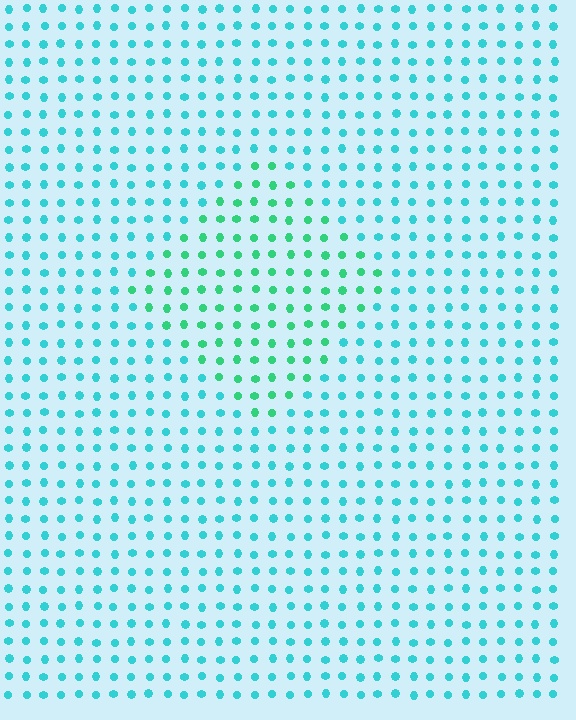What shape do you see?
I see a diamond.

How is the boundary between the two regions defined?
The boundary is defined purely by a slight shift in hue (about 33 degrees). Spacing, size, and orientation are identical on both sides.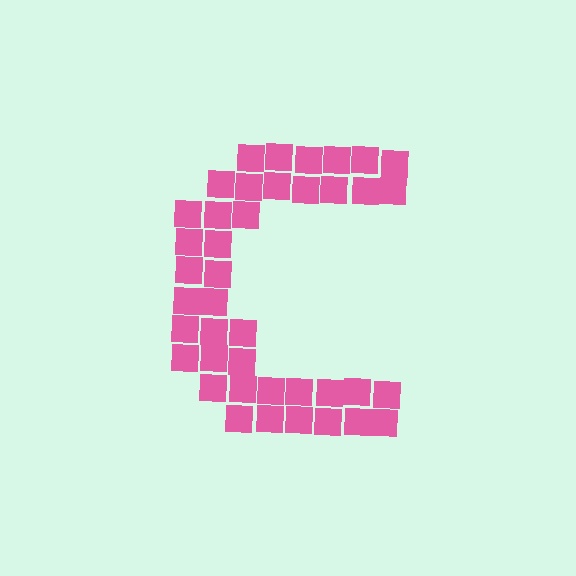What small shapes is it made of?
It is made of small squares.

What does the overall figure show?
The overall figure shows the letter C.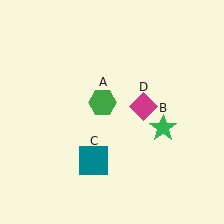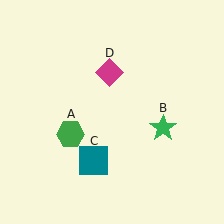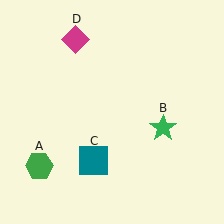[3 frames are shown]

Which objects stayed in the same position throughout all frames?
Green star (object B) and teal square (object C) remained stationary.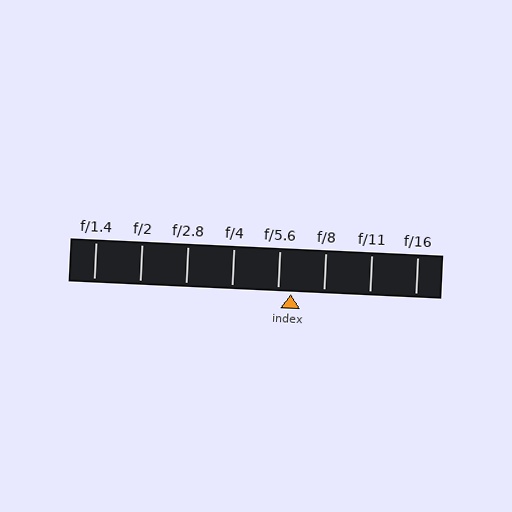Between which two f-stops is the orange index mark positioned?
The index mark is between f/5.6 and f/8.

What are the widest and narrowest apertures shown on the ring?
The widest aperture shown is f/1.4 and the narrowest is f/16.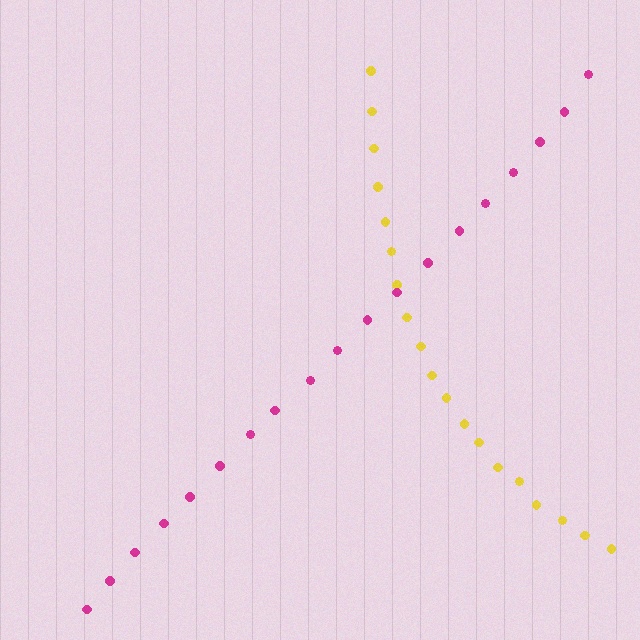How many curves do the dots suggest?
There are 2 distinct paths.